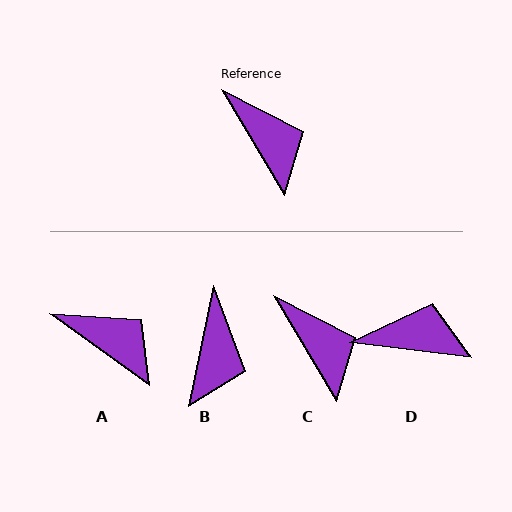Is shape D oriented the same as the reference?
No, it is off by about 52 degrees.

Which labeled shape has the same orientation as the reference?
C.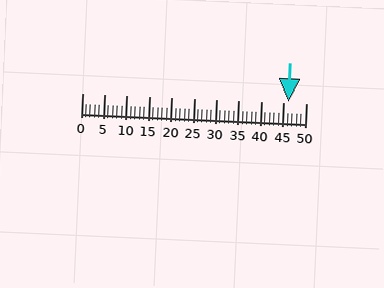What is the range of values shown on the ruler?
The ruler shows values from 0 to 50.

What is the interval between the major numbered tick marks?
The major tick marks are spaced 5 units apart.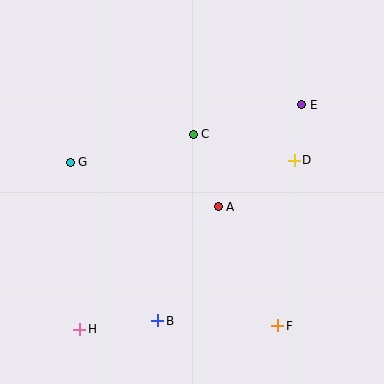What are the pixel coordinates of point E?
Point E is at (302, 105).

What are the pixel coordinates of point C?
Point C is at (193, 134).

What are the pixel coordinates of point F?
Point F is at (278, 326).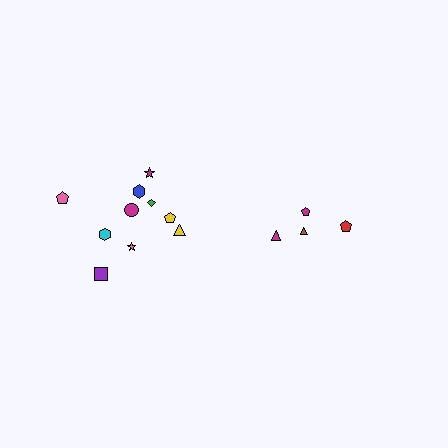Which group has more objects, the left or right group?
The left group.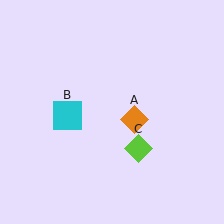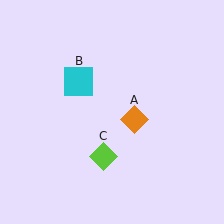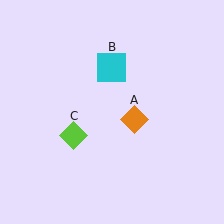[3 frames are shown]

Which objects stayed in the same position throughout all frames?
Orange diamond (object A) remained stationary.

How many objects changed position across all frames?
2 objects changed position: cyan square (object B), lime diamond (object C).